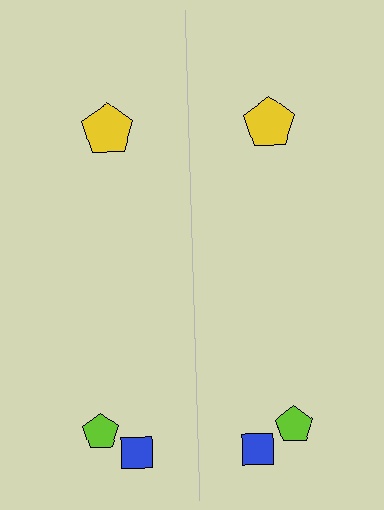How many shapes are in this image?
There are 6 shapes in this image.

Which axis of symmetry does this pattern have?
The pattern has a vertical axis of symmetry running through the center of the image.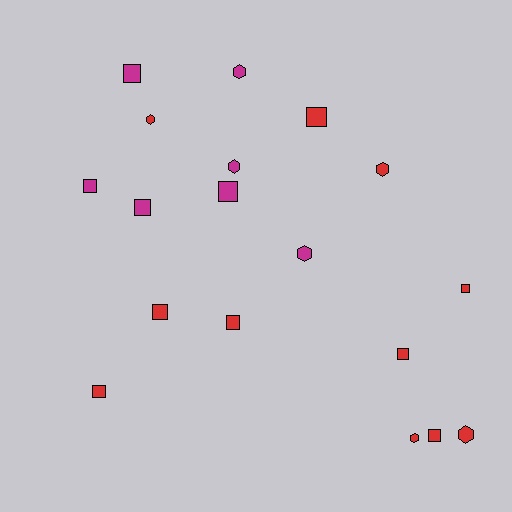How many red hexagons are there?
There are 4 red hexagons.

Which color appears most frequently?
Red, with 11 objects.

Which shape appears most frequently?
Square, with 11 objects.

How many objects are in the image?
There are 18 objects.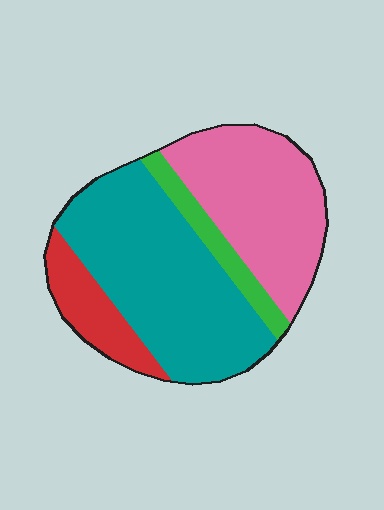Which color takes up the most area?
Teal, at roughly 45%.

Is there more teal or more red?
Teal.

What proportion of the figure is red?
Red takes up less than a quarter of the figure.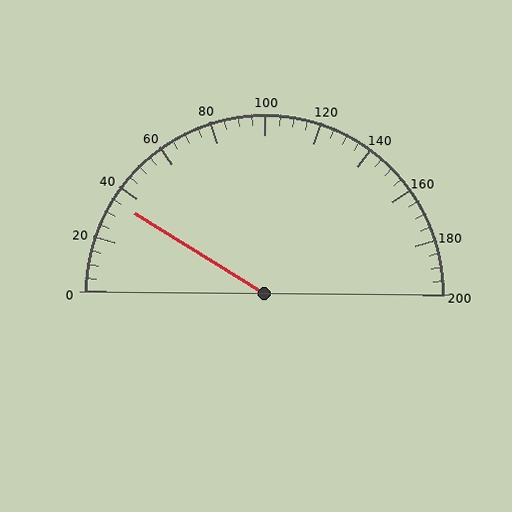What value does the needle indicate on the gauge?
The needle indicates approximately 35.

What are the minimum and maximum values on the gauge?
The gauge ranges from 0 to 200.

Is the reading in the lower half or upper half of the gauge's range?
The reading is in the lower half of the range (0 to 200).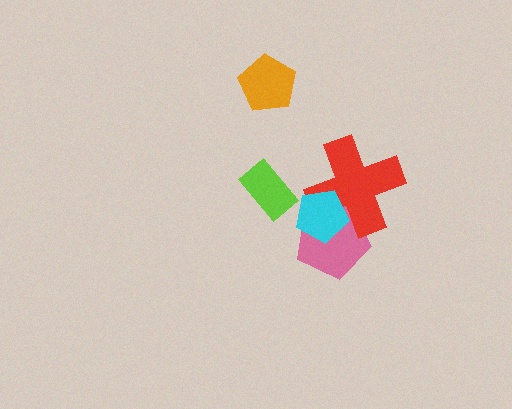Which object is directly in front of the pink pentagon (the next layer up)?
The red cross is directly in front of the pink pentagon.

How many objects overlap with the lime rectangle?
0 objects overlap with the lime rectangle.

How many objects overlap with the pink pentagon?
2 objects overlap with the pink pentagon.